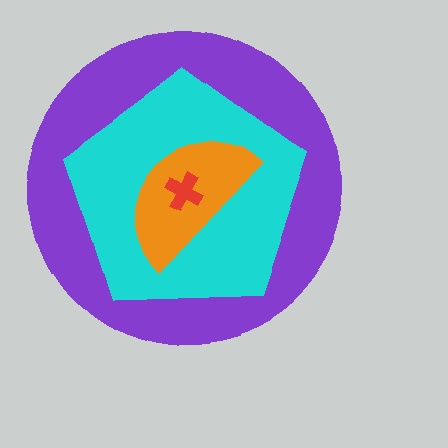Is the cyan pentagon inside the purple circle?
Yes.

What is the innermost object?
The red cross.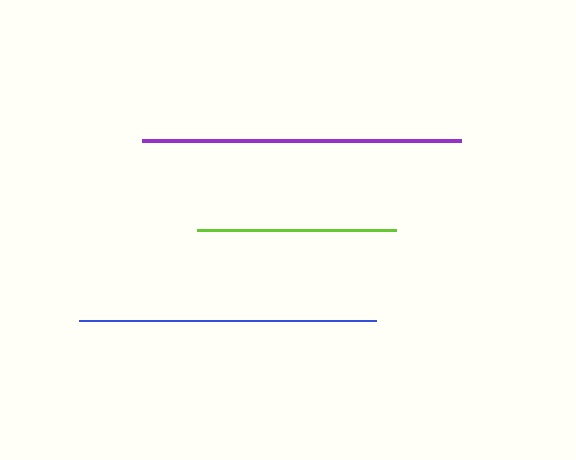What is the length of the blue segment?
The blue segment is approximately 296 pixels long.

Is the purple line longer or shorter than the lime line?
The purple line is longer than the lime line.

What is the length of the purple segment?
The purple segment is approximately 319 pixels long.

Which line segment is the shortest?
The lime line is the shortest at approximately 199 pixels.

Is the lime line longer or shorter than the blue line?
The blue line is longer than the lime line.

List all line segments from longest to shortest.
From longest to shortest: purple, blue, lime.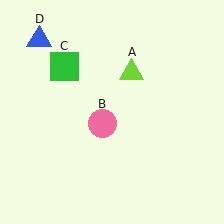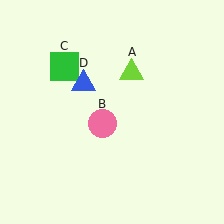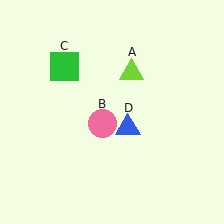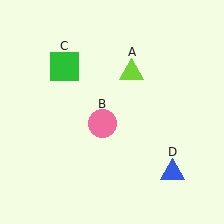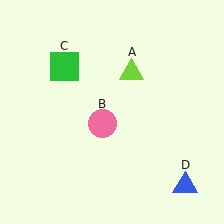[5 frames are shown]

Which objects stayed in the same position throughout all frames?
Lime triangle (object A) and pink circle (object B) and green square (object C) remained stationary.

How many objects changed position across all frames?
1 object changed position: blue triangle (object D).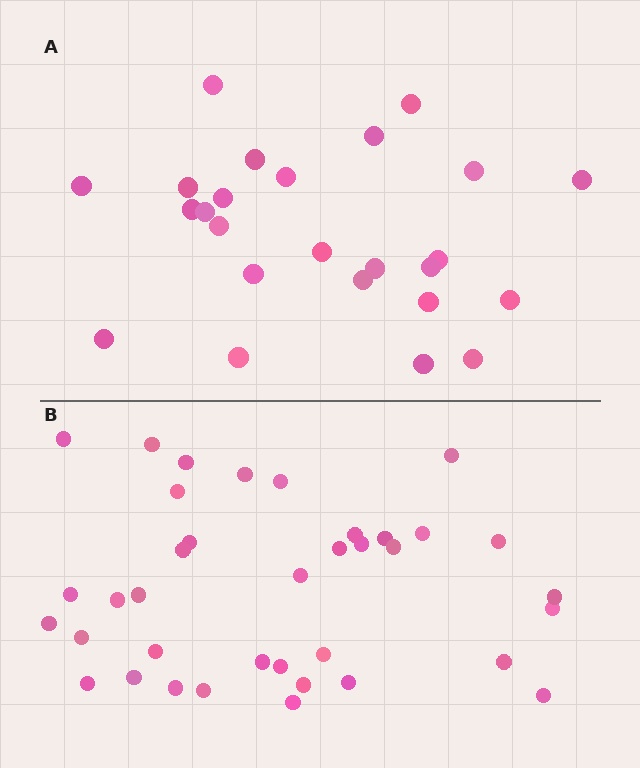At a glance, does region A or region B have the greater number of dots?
Region B (the bottom region) has more dots.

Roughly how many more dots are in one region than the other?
Region B has roughly 12 or so more dots than region A.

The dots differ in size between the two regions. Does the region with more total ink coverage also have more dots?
No. Region A has more total ink coverage because its dots are larger, but region B actually contains more individual dots. Total area can be misleading — the number of items is what matters here.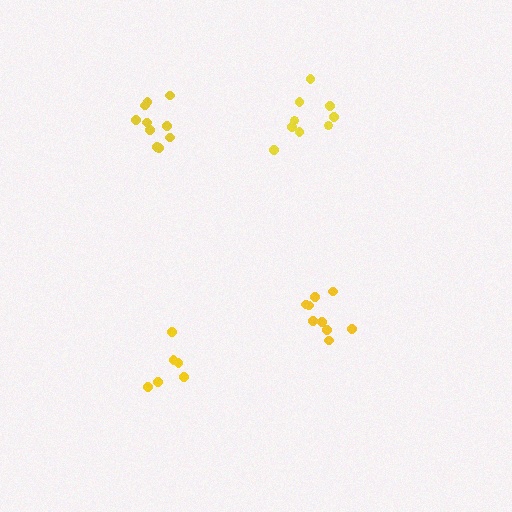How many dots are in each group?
Group 1: 9 dots, Group 2: 6 dots, Group 3: 10 dots, Group 4: 9 dots (34 total).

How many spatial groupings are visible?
There are 4 spatial groupings.